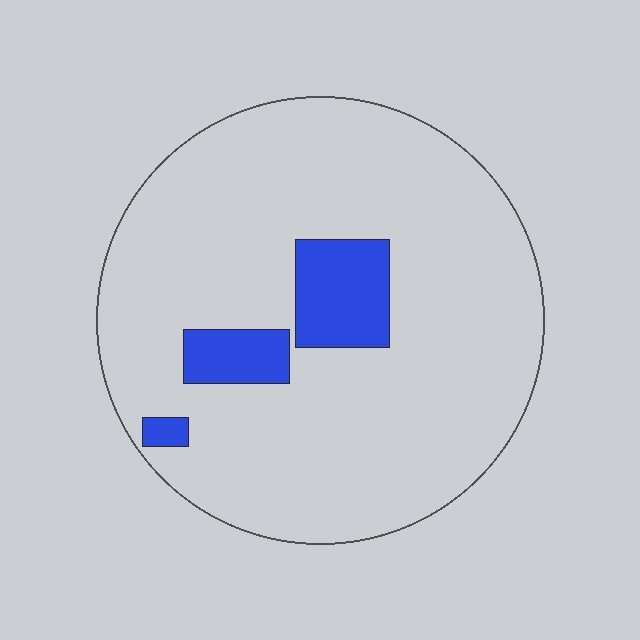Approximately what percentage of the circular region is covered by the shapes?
Approximately 10%.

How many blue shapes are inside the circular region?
3.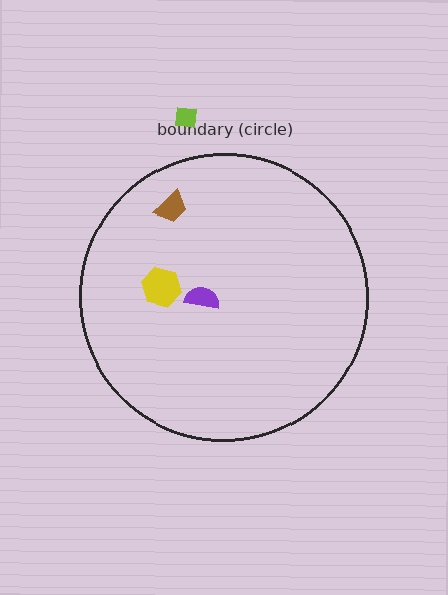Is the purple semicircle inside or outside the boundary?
Inside.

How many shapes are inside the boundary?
3 inside, 1 outside.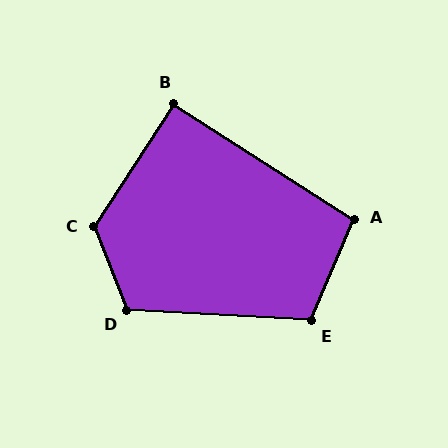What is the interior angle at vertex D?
Approximately 114 degrees (obtuse).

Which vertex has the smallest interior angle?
B, at approximately 91 degrees.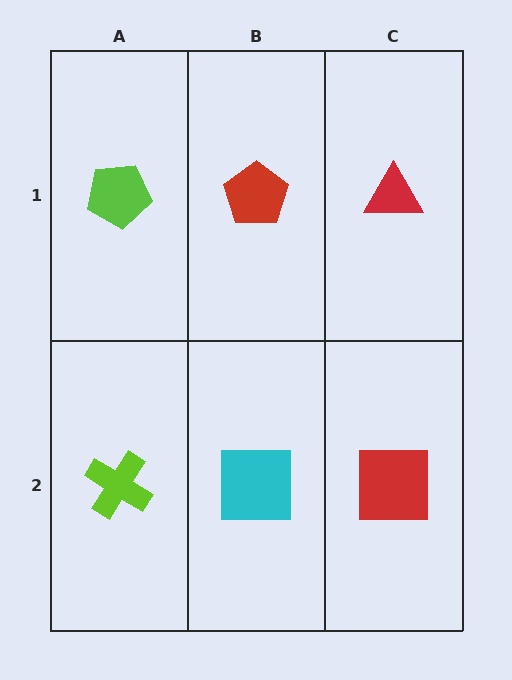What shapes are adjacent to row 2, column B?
A red pentagon (row 1, column B), a lime cross (row 2, column A), a red square (row 2, column C).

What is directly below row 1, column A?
A lime cross.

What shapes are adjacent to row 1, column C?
A red square (row 2, column C), a red pentagon (row 1, column B).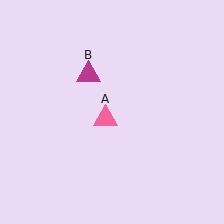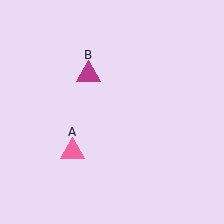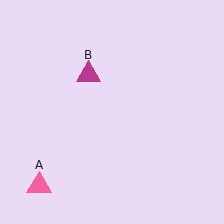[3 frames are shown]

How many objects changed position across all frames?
1 object changed position: pink triangle (object A).